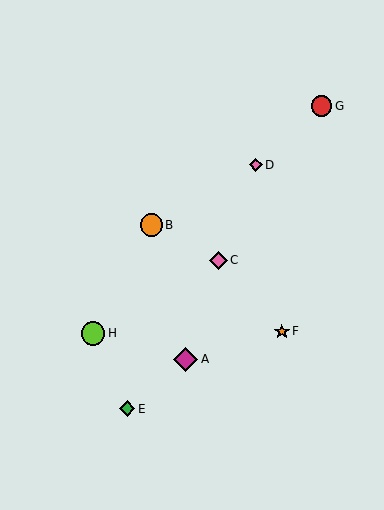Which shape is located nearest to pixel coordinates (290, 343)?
The orange star (labeled F) at (282, 331) is nearest to that location.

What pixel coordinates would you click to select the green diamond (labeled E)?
Click at (127, 409) to select the green diamond E.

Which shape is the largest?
The magenta diamond (labeled A) is the largest.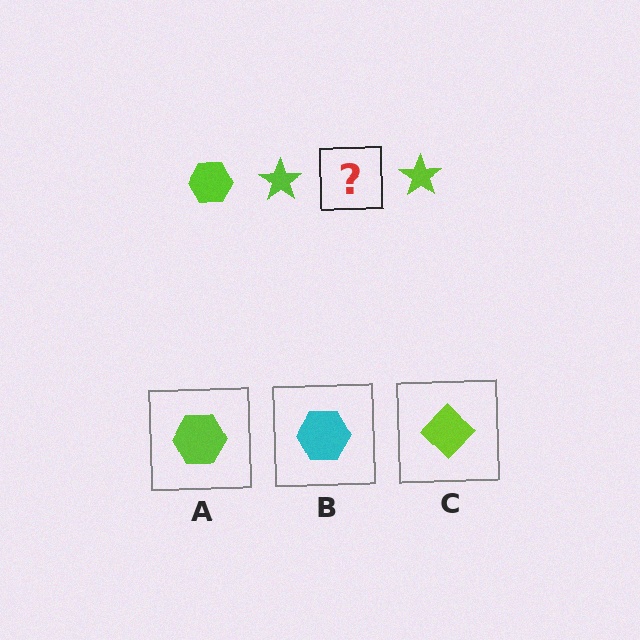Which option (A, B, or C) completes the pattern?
A.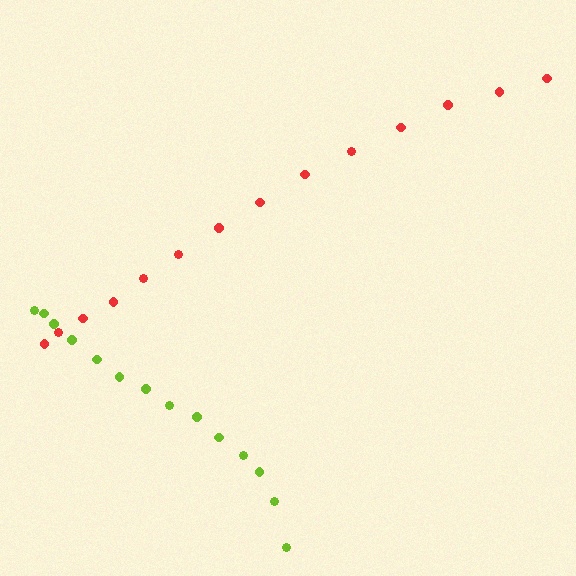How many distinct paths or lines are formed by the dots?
There are 2 distinct paths.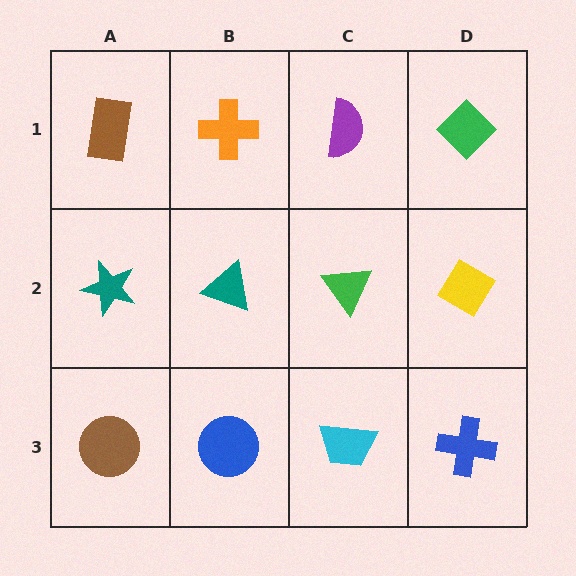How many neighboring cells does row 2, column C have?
4.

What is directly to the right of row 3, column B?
A cyan trapezoid.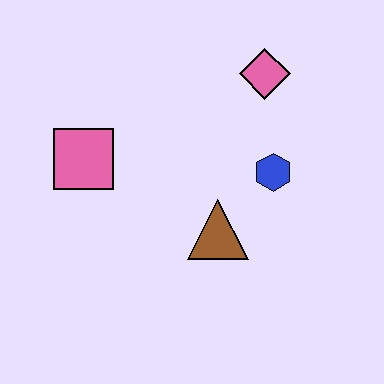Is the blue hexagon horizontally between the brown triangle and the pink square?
No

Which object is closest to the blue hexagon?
The brown triangle is closest to the blue hexagon.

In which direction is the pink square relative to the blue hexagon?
The pink square is to the left of the blue hexagon.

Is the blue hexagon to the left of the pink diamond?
No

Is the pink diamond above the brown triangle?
Yes